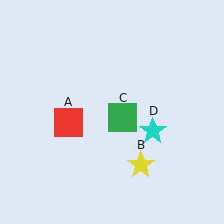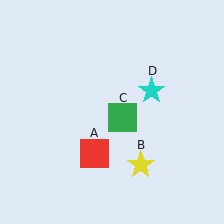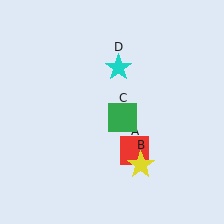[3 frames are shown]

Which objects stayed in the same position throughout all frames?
Yellow star (object B) and green square (object C) remained stationary.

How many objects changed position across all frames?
2 objects changed position: red square (object A), cyan star (object D).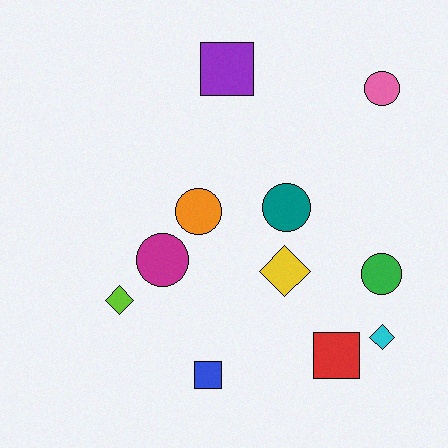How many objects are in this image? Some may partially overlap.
There are 11 objects.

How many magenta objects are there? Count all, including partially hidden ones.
There is 1 magenta object.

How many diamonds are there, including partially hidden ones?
There are 3 diamonds.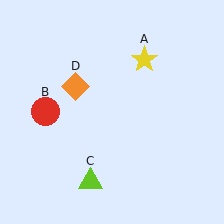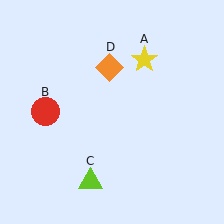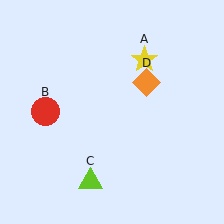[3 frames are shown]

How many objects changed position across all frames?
1 object changed position: orange diamond (object D).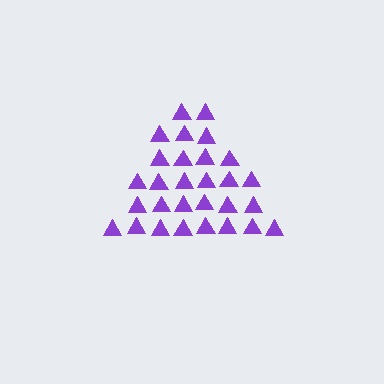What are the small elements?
The small elements are triangles.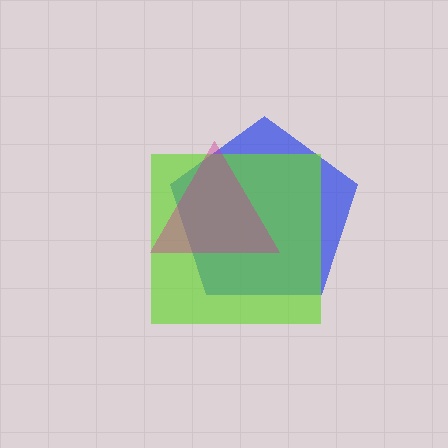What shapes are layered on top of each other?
The layered shapes are: a blue pentagon, a lime square, a magenta triangle.